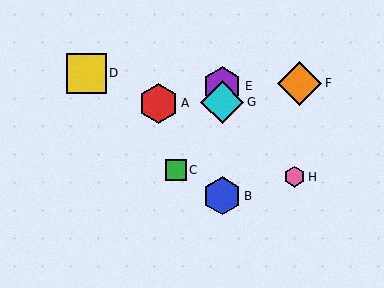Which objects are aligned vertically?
Objects B, E, G are aligned vertically.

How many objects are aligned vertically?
3 objects (B, E, G) are aligned vertically.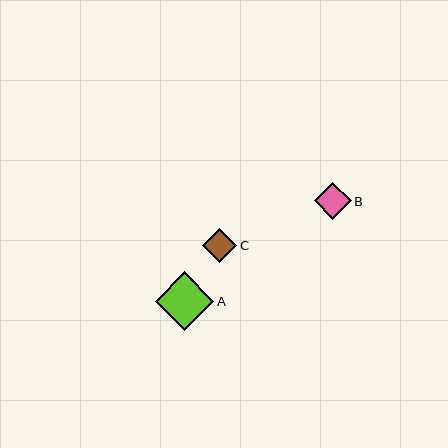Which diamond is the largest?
Diamond A is the largest with a size of approximately 59 pixels.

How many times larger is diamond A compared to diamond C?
Diamond A is approximately 1.7 times the size of diamond C.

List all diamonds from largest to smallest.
From largest to smallest: A, B, C.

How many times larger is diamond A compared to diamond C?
Diamond A is approximately 1.7 times the size of diamond C.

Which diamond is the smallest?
Diamond C is the smallest with a size of approximately 34 pixels.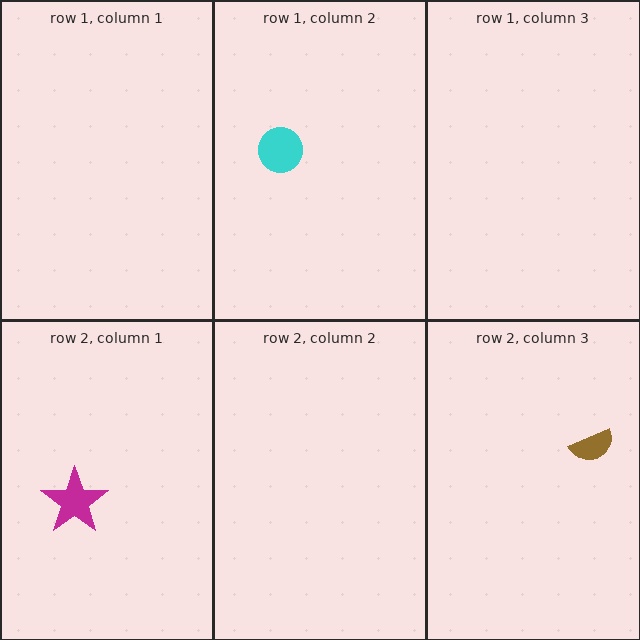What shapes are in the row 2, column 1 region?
The magenta star.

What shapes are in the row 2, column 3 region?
The brown semicircle.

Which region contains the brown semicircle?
The row 2, column 3 region.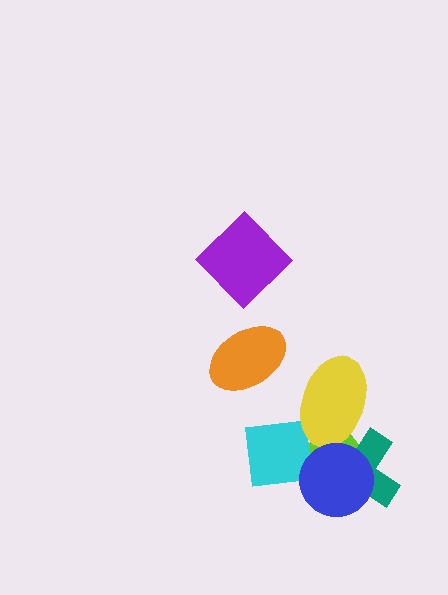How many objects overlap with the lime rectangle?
4 objects overlap with the lime rectangle.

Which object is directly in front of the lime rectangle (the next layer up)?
The cyan square is directly in front of the lime rectangle.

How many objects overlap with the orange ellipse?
0 objects overlap with the orange ellipse.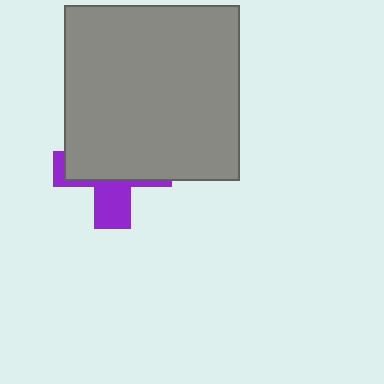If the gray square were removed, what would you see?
You would see the complete purple cross.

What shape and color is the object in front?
The object in front is a gray square.